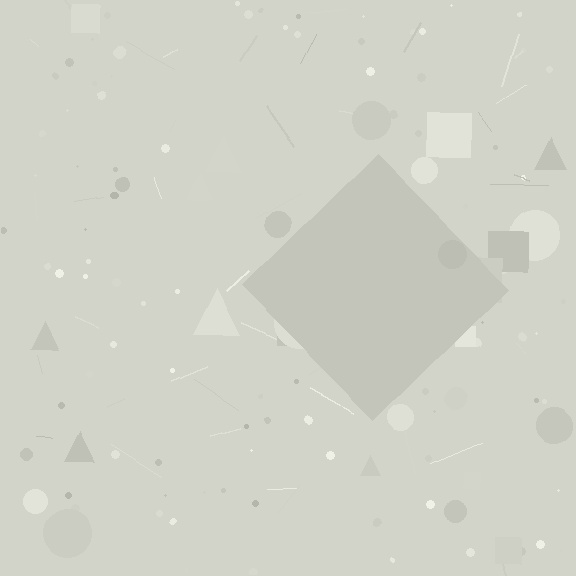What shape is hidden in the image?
A diamond is hidden in the image.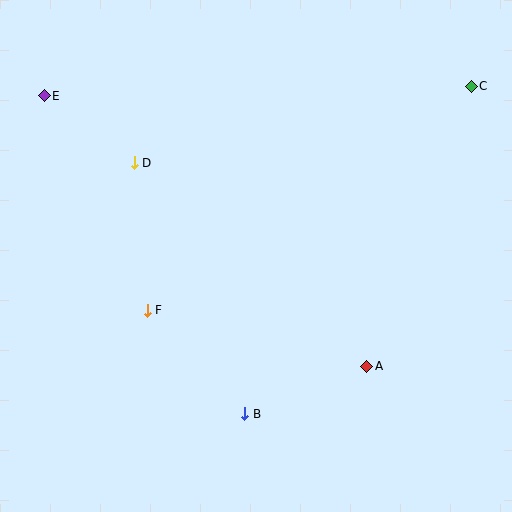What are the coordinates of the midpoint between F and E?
The midpoint between F and E is at (96, 203).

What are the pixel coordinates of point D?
Point D is at (134, 163).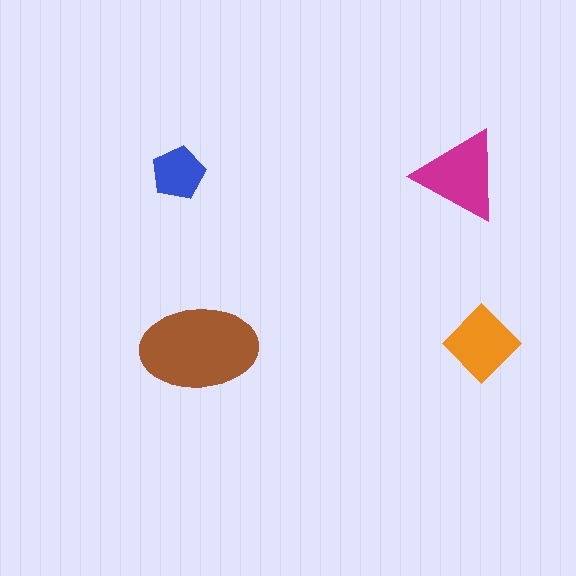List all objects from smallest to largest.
The blue pentagon, the orange diamond, the magenta triangle, the brown ellipse.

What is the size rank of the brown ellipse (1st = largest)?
1st.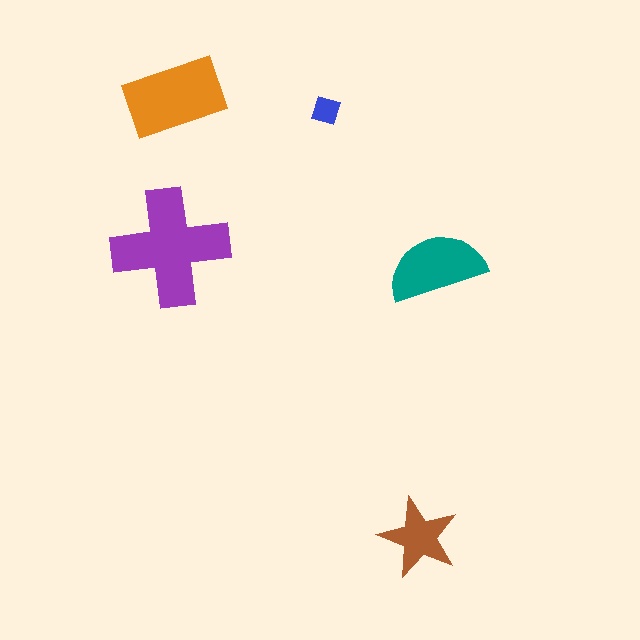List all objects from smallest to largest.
The blue diamond, the brown star, the teal semicircle, the orange rectangle, the purple cross.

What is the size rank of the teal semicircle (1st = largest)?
3rd.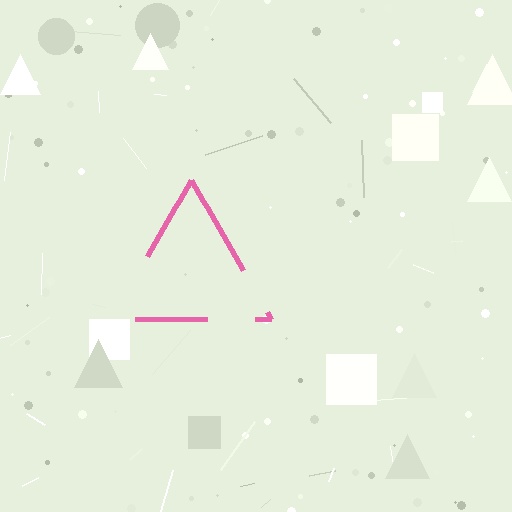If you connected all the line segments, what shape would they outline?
They would outline a triangle.